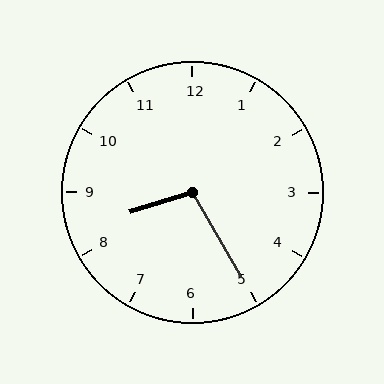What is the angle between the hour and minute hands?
Approximately 102 degrees.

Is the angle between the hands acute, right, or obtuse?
It is obtuse.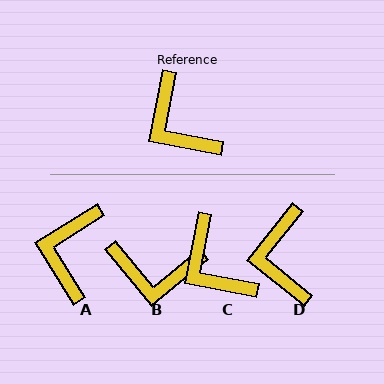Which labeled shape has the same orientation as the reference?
C.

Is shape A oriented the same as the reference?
No, it is off by about 48 degrees.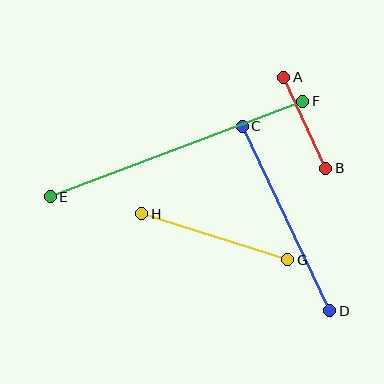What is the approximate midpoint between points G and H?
The midpoint is at approximately (215, 237) pixels.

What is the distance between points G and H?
The distance is approximately 153 pixels.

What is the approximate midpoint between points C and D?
The midpoint is at approximately (286, 218) pixels.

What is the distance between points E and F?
The distance is approximately 270 pixels.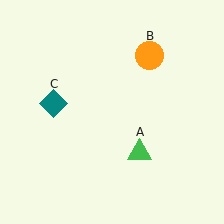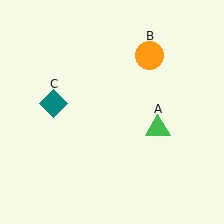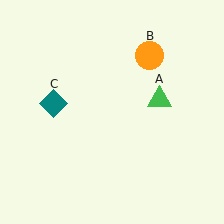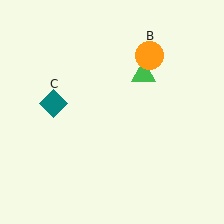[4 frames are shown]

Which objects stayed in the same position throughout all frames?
Orange circle (object B) and teal diamond (object C) remained stationary.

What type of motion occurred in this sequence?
The green triangle (object A) rotated counterclockwise around the center of the scene.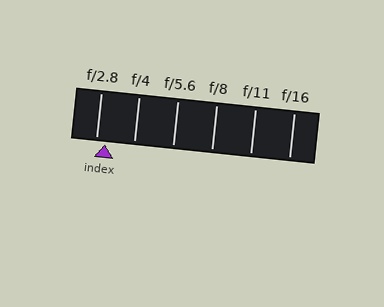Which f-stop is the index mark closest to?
The index mark is closest to f/2.8.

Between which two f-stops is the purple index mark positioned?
The index mark is between f/2.8 and f/4.